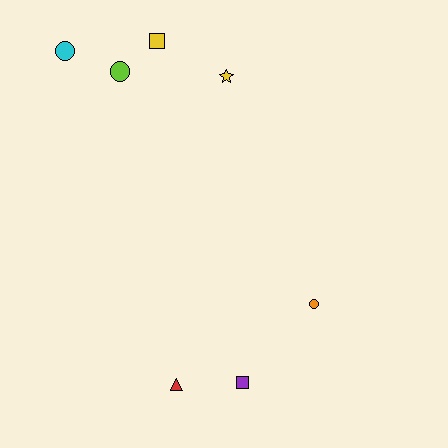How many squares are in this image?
There are 2 squares.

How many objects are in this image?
There are 7 objects.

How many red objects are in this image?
There is 1 red object.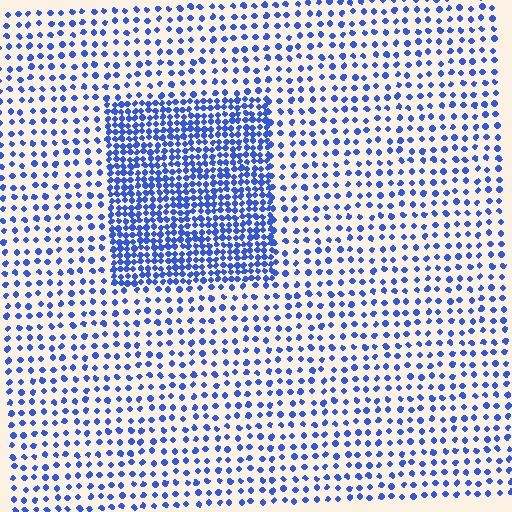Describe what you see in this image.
The image contains small blue elements arranged at two different densities. A rectangle-shaped region is visible where the elements are more densely packed than the surrounding area.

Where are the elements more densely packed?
The elements are more densely packed inside the rectangle boundary.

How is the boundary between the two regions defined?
The boundary is defined by a change in element density (approximately 2.5x ratio). All elements are the same color, size, and shape.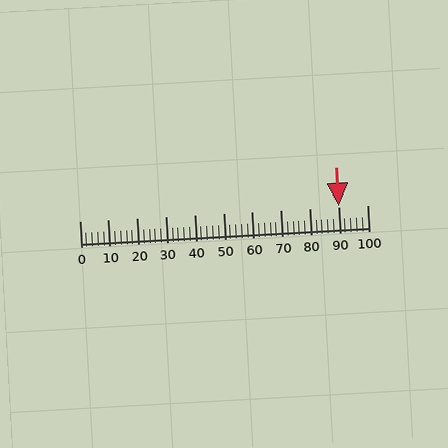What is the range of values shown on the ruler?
The ruler shows values from 0 to 100.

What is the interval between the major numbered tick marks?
The major tick marks are spaced 10 units apart.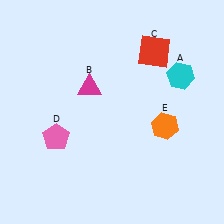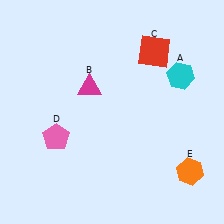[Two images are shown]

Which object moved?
The orange hexagon (E) moved down.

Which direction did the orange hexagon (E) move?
The orange hexagon (E) moved down.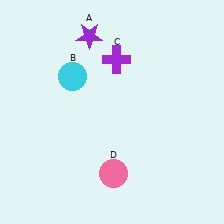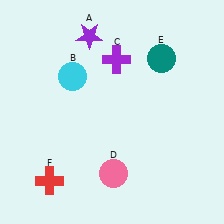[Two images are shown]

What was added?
A teal circle (E), a red cross (F) were added in Image 2.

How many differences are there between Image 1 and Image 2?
There are 2 differences between the two images.